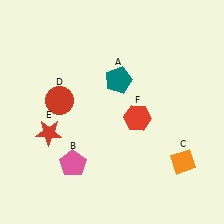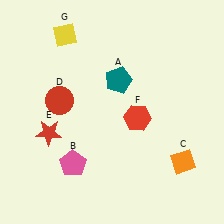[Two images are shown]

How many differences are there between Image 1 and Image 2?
There is 1 difference between the two images.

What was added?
A yellow diamond (G) was added in Image 2.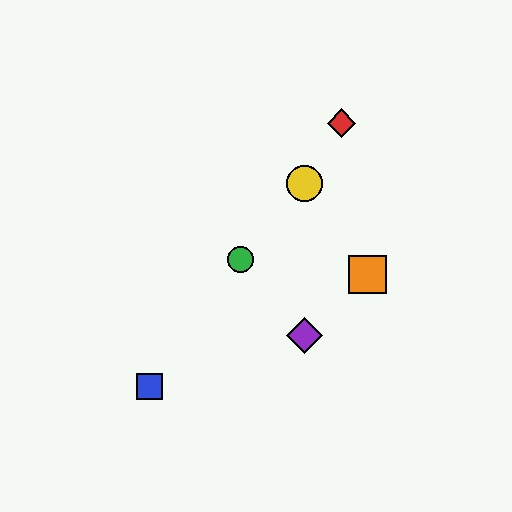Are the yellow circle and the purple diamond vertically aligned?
Yes, both are at x≈304.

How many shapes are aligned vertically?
2 shapes (the yellow circle, the purple diamond) are aligned vertically.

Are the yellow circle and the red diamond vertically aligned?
No, the yellow circle is at x≈304 and the red diamond is at x≈341.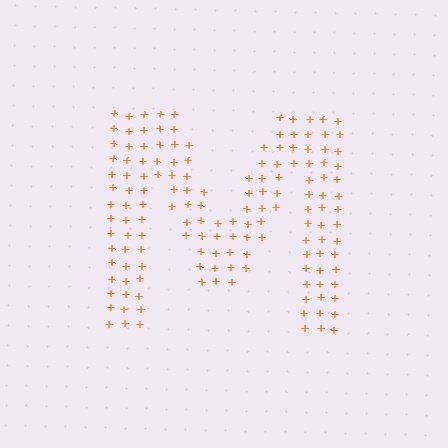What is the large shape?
The large shape is the letter M.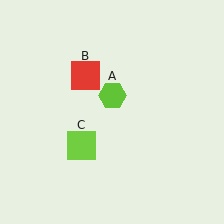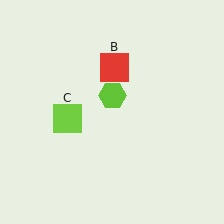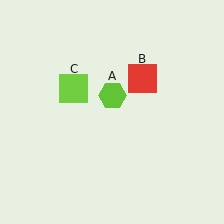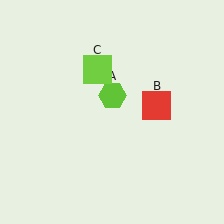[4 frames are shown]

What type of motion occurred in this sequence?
The red square (object B), lime square (object C) rotated clockwise around the center of the scene.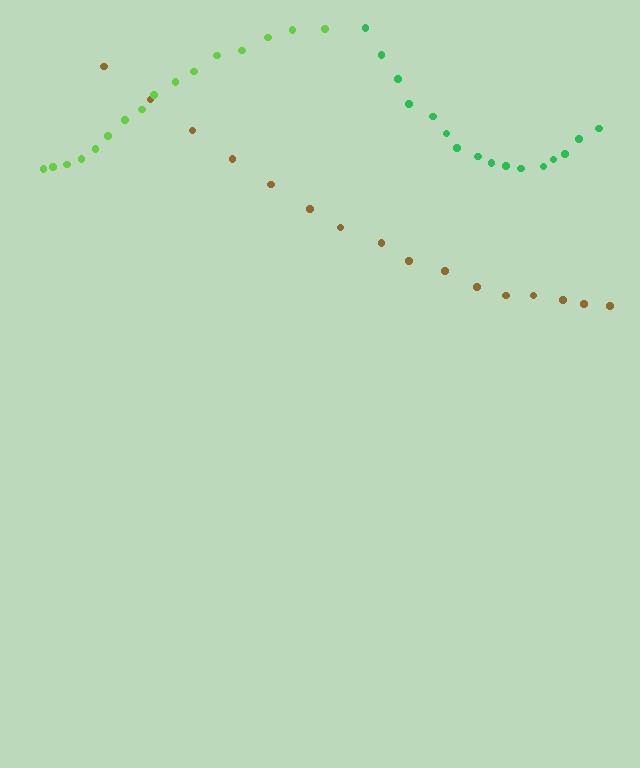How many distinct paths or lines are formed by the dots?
There are 3 distinct paths.